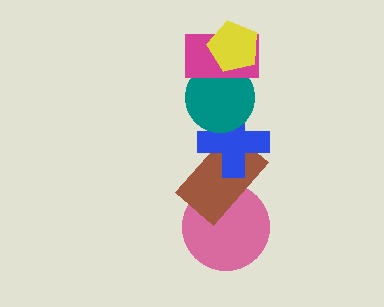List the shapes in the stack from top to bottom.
From top to bottom: the yellow pentagon, the magenta rectangle, the teal circle, the blue cross, the brown rectangle, the pink circle.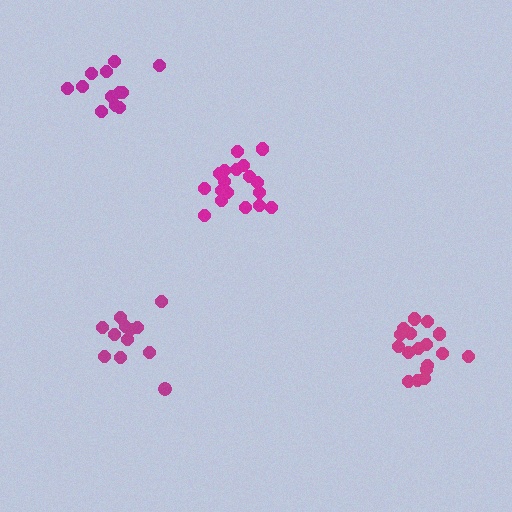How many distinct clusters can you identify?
There are 4 distinct clusters.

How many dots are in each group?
Group 1: 18 dots, Group 2: 17 dots, Group 3: 12 dots, Group 4: 12 dots (59 total).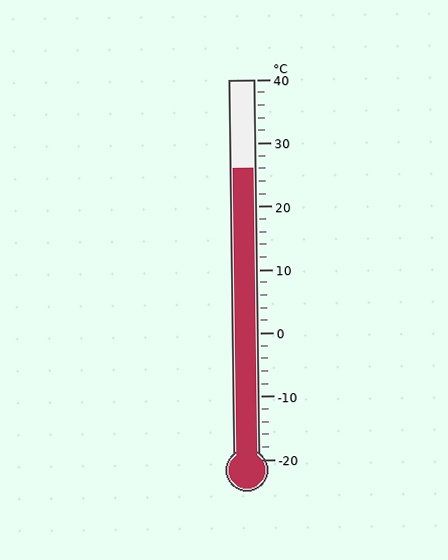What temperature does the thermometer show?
The thermometer shows approximately 26°C.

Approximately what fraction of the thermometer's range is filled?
The thermometer is filled to approximately 75% of its range.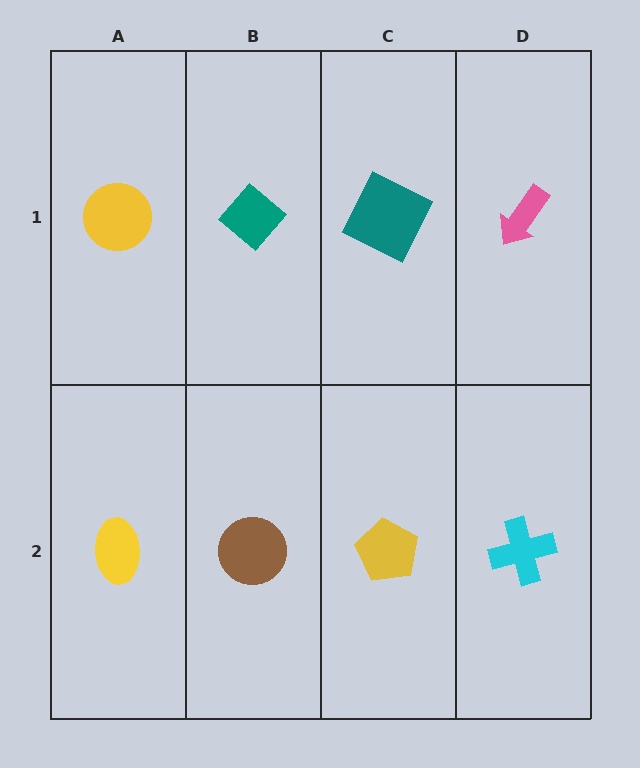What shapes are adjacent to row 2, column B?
A teal diamond (row 1, column B), a yellow ellipse (row 2, column A), a yellow pentagon (row 2, column C).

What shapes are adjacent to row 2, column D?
A pink arrow (row 1, column D), a yellow pentagon (row 2, column C).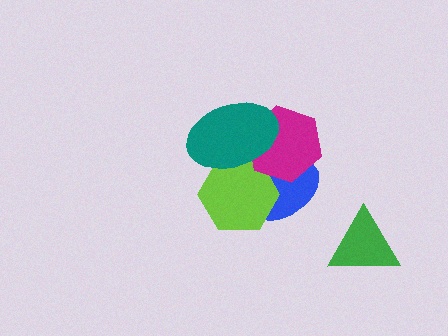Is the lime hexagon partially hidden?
Yes, it is partially covered by another shape.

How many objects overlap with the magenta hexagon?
3 objects overlap with the magenta hexagon.